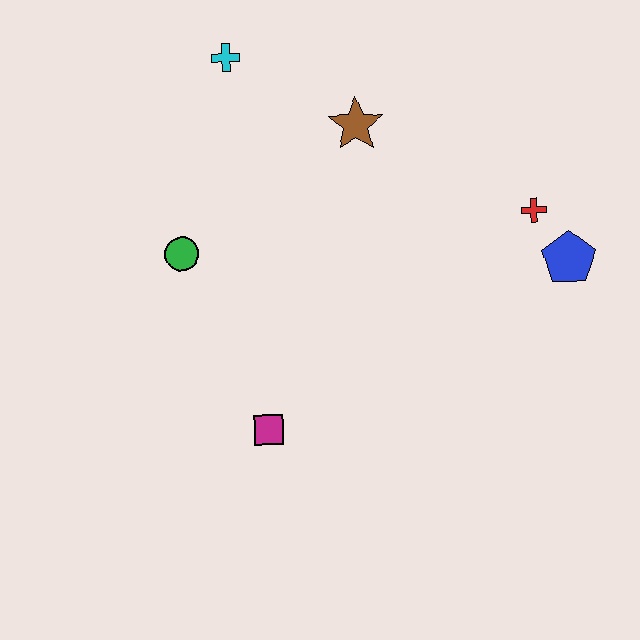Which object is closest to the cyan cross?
The brown star is closest to the cyan cross.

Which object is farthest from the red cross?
The green circle is farthest from the red cross.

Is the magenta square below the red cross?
Yes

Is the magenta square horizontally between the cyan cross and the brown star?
Yes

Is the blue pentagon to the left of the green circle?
No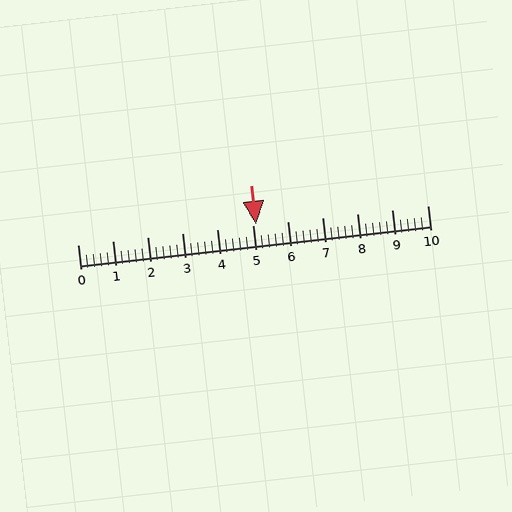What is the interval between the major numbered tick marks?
The major tick marks are spaced 1 units apart.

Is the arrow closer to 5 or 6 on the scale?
The arrow is closer to 5.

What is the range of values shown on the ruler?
The ruler shows values from 0 to 10.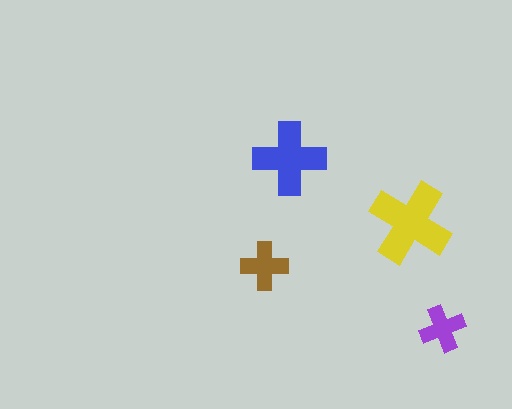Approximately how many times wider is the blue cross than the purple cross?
About 1.5 times wider.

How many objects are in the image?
There are 4 objects in the image.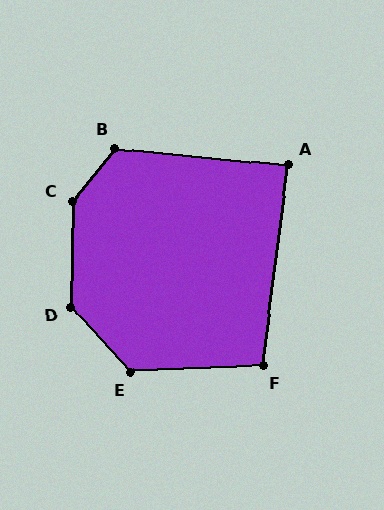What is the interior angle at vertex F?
Approximately 100 degrees (obtuse).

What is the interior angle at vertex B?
Approximately 124 degrees (obtuse).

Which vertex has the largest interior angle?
C, at approximately 141 degrees.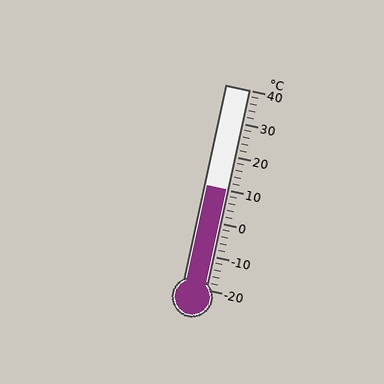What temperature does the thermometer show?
The thermometer shows approximately 10°C.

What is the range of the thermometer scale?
The thermometer scale ranges from -20°C to 40°C.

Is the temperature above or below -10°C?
The temperature is above -10°C.